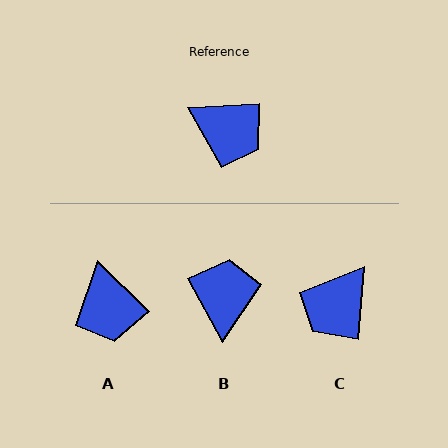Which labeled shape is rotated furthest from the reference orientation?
B, about 117 degrees away.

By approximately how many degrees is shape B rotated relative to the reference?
Approximately 117 degrees counter-clockwise.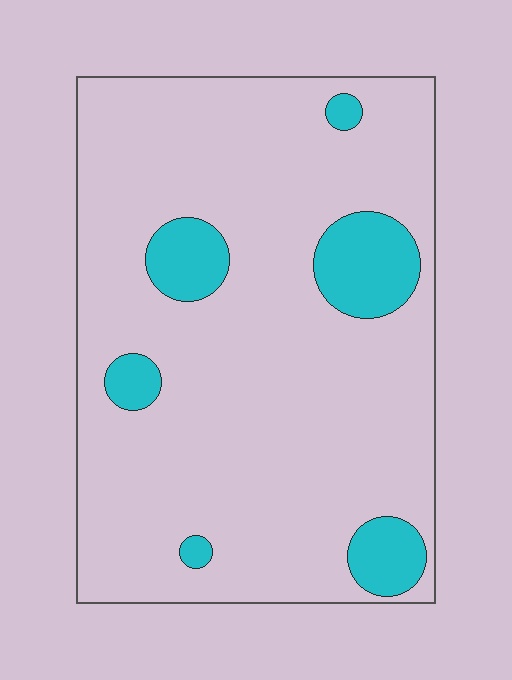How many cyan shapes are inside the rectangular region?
6.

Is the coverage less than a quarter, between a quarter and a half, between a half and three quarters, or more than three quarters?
Less than a quarter.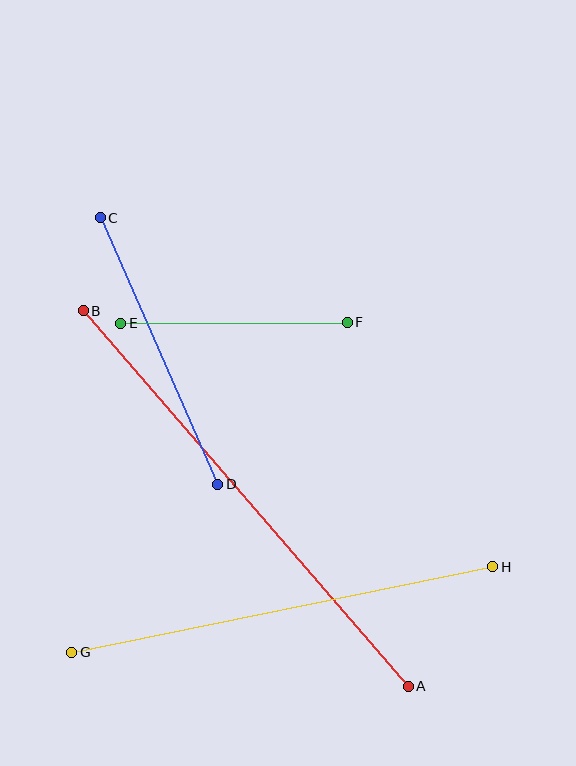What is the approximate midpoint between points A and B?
The midpoint is at approximately (246, 498) pixels.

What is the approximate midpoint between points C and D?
The midpoint is at approximately (159, 351) pixels.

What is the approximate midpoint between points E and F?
The midpoint is at approximately (234, 323) pixels.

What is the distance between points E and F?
The distance is approximately 226 pixels.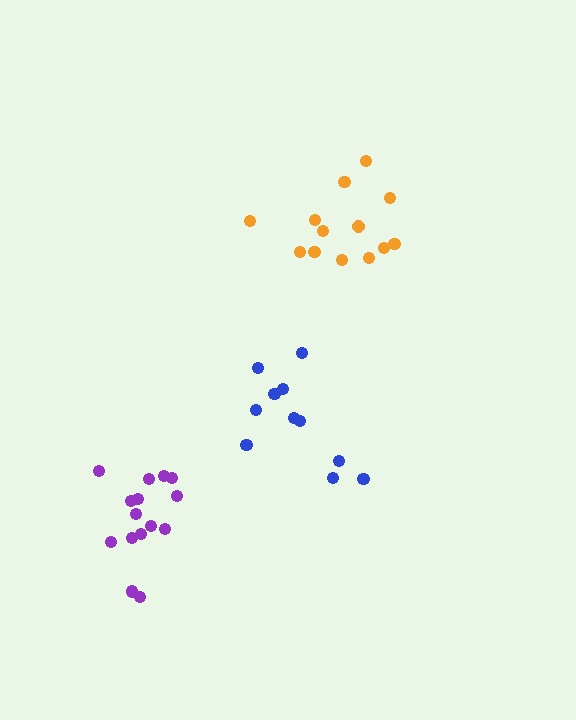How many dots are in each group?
Group 1: 13 dots, Group 2: 11 dots, Group 3: 15 dots (39 total).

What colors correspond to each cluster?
The clusters are colored: orange, blue, purple.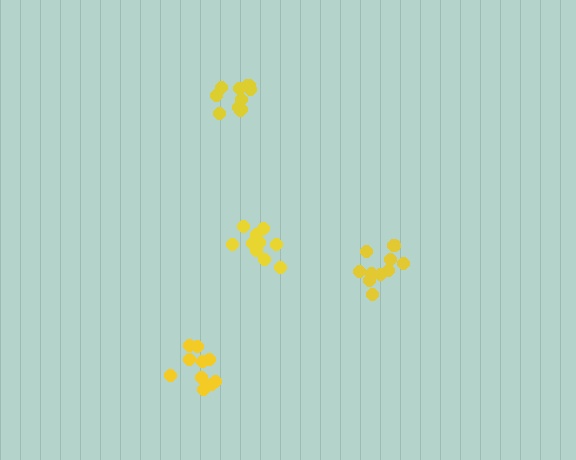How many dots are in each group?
Group 1: 11 dots, Group 2: 11 dots, Group 3: 11 dots, Group 4: 10 dots (43 total).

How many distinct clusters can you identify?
There are 4 distinct clusters.